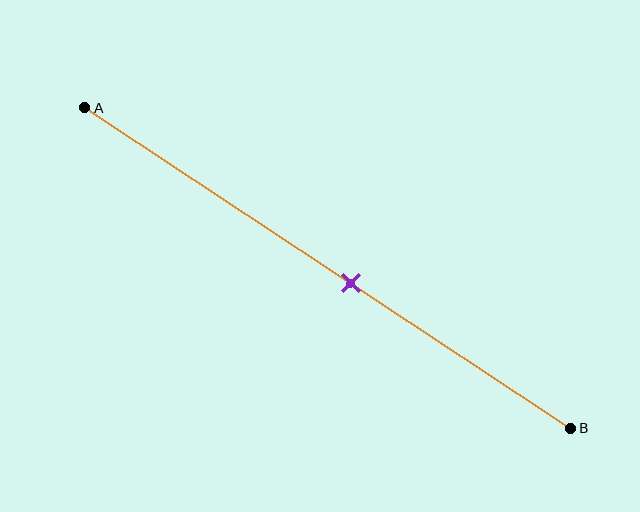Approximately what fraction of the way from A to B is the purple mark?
The purple mark is approximately 55% of the way from A to B.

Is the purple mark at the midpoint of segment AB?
No, the mark is at about 55% from A, not at the 50% midpoint.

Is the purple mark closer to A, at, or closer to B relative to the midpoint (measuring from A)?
The purple mark is closer to point B than the midpoint of segment AB.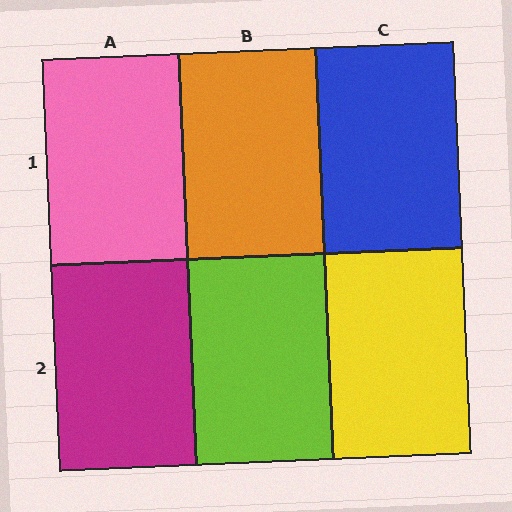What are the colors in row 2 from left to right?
Magenta, lime, yellow.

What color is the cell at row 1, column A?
Pink.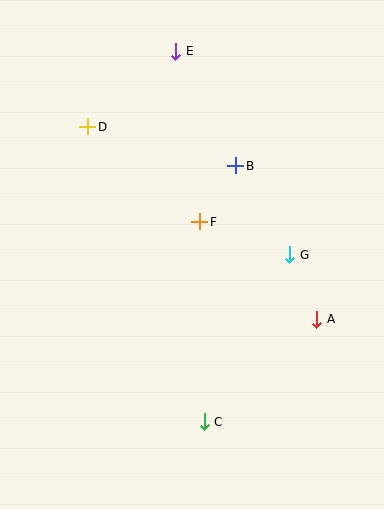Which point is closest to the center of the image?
Point F at (200, 222) is closest to the center.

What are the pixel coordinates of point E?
Point E is at (176, 51).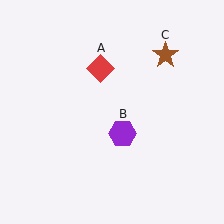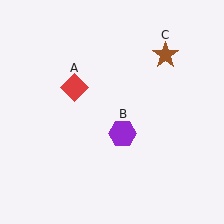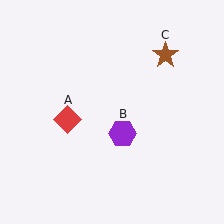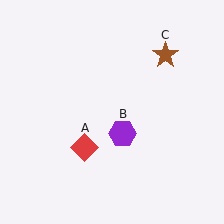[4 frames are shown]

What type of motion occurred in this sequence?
The red diamond (object A) rotated counterclockwise around the center of the scene.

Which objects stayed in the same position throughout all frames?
Purple hexagon (object B) and brown star (object C) remained stationary.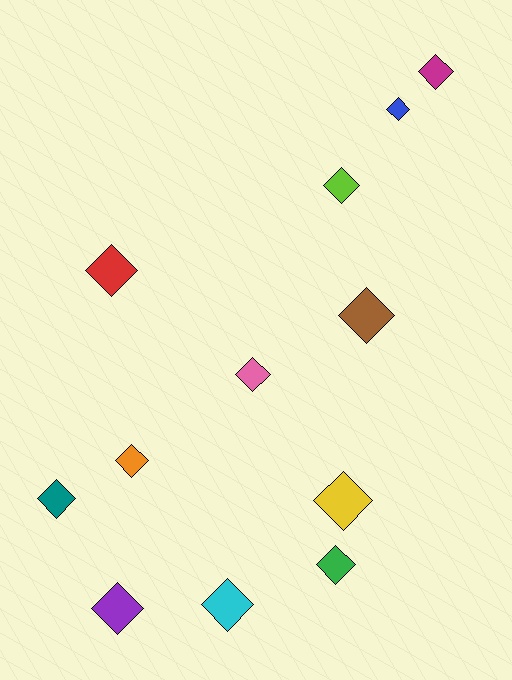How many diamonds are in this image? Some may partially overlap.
There are 12 diamonds.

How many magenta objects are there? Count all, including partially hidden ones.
There is 1 magenta object.